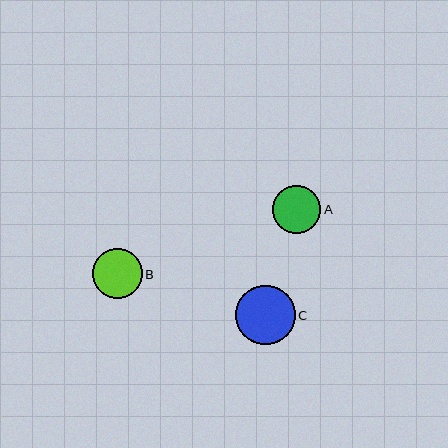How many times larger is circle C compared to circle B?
Circle C is approximately 1.2 times the size of circle B.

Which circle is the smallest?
Circle A is the smallest with a size of approximately 48 pixels.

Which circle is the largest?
Circle C is the largest with a size of approximately 59 pixels.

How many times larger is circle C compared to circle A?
Circle C is approximately 1.2 times the size of circle A.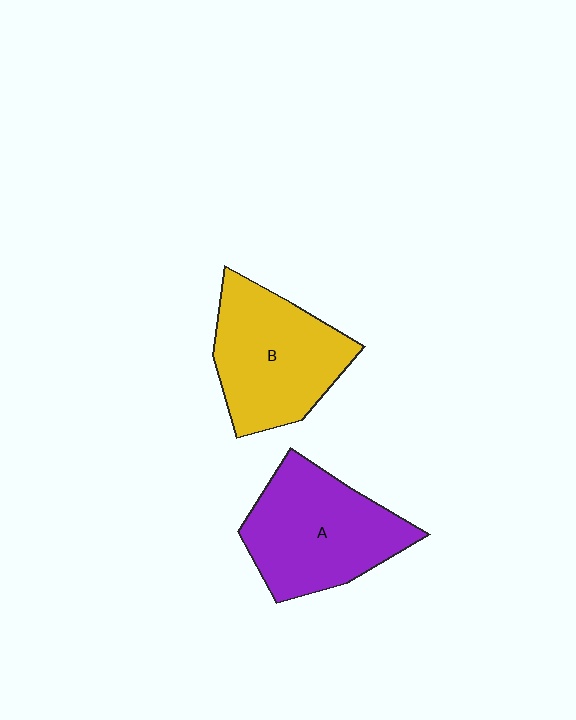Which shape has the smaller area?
Shape B (yellow).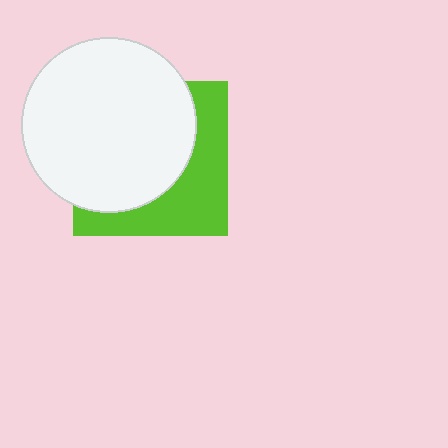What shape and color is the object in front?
The object in front is a white circle.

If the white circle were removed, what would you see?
You would see the complete lime square.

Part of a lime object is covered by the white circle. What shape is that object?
It is a square.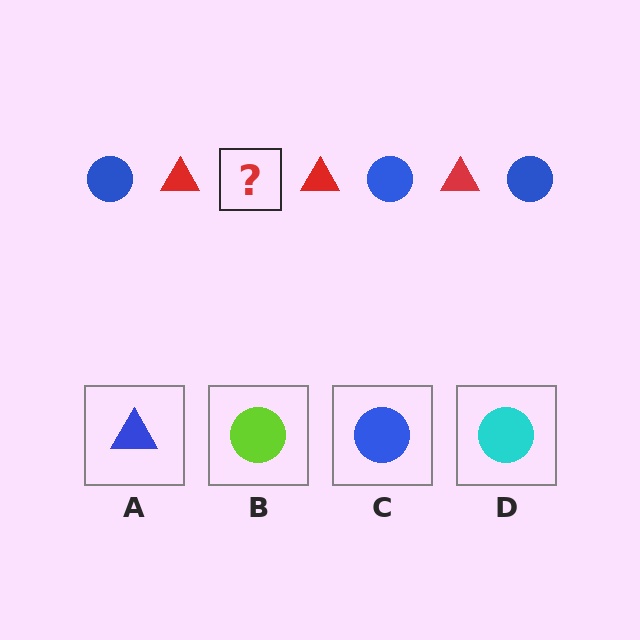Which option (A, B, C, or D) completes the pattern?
C.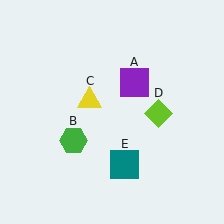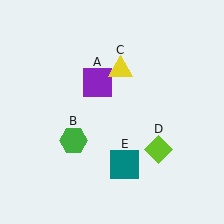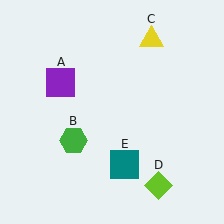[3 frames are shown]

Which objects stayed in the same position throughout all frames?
Green hexagon (object B) and teal square (object E) remained stationary.